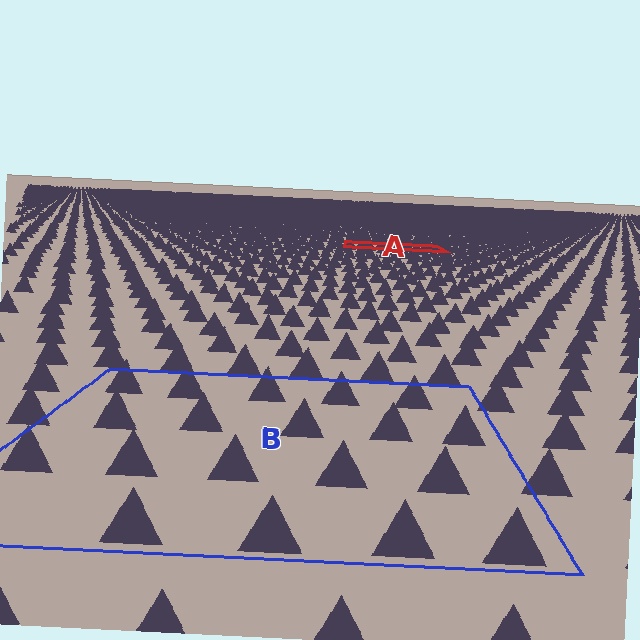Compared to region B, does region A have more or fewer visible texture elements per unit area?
Region A has more texture elements per unit area — they are packed more densely because it is farther away.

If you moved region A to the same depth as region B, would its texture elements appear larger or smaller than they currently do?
They would appear larger. At a closer depth, the same texture elements are projected at a bigger on-screen size.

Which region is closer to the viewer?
Region B is closer. The texture elements there are larger and more spread out.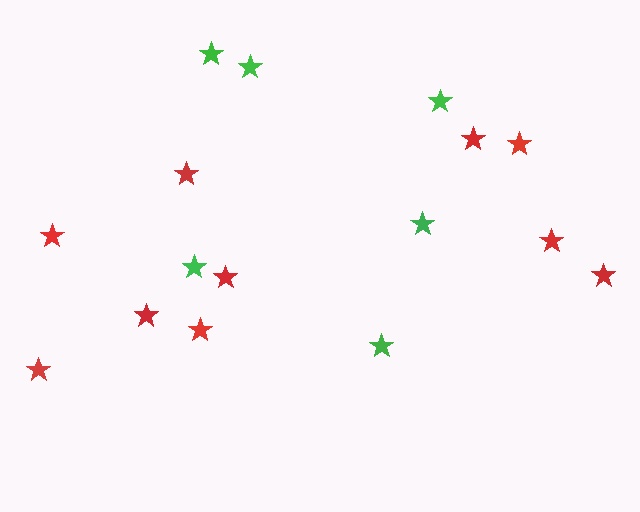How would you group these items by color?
There are 2 groups: one group of red stars (10) and one group of green stars (6).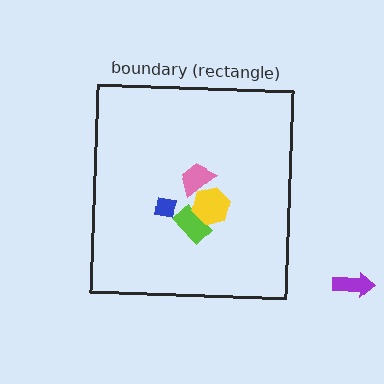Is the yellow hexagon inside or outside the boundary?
Inside.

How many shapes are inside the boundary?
4 inside, 1 outside.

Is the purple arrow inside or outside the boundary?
Outside.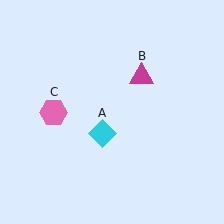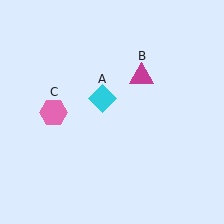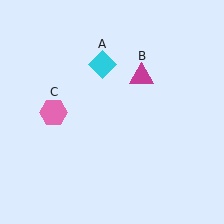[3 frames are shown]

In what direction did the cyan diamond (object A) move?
The cyan diamond (object A) moved up.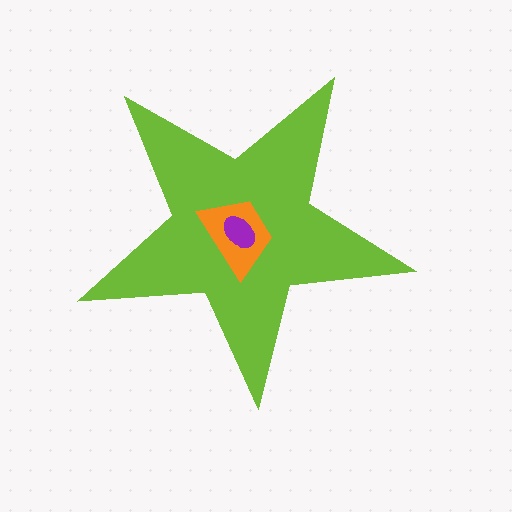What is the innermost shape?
The purple ellipse.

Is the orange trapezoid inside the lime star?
Yes.